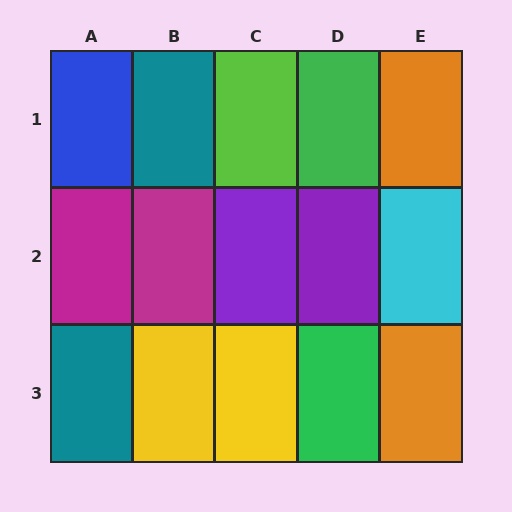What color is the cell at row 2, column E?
Cyan.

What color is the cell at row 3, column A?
Teal.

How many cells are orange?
2 cells are orange.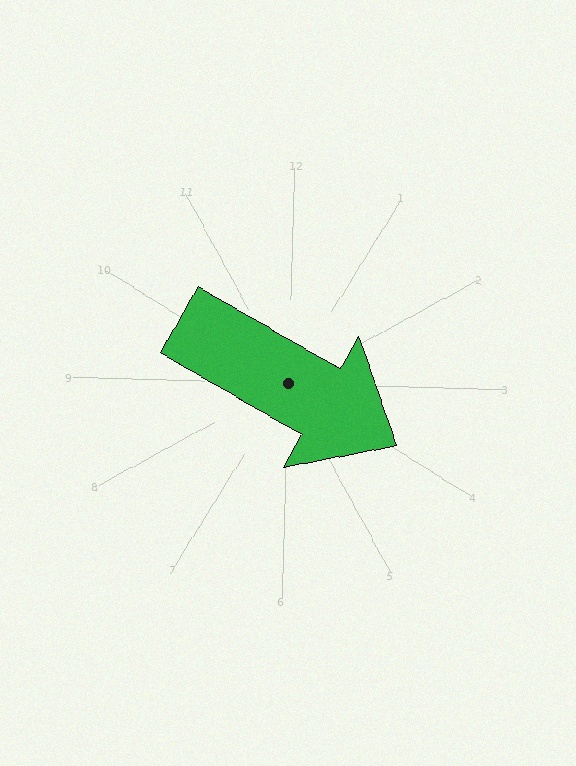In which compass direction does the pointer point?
Southeast.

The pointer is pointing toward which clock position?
Roughly 4 o'clock.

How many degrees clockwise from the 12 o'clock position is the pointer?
Approximately 118 degrees.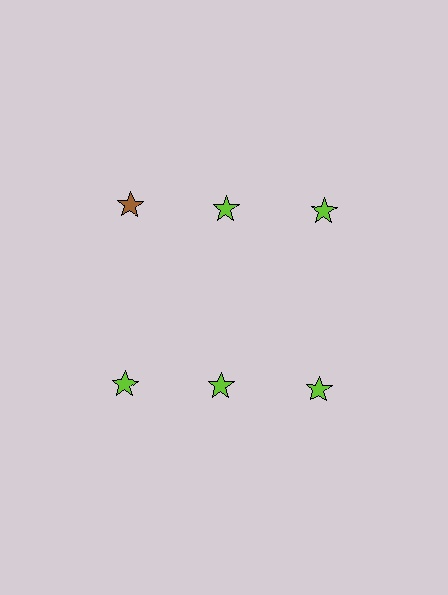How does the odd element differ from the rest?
It has a different color: brown instead of lime.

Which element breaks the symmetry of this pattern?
The brown star in the top row, leftmost column breaks the symmetry. All other shapes are lime stars.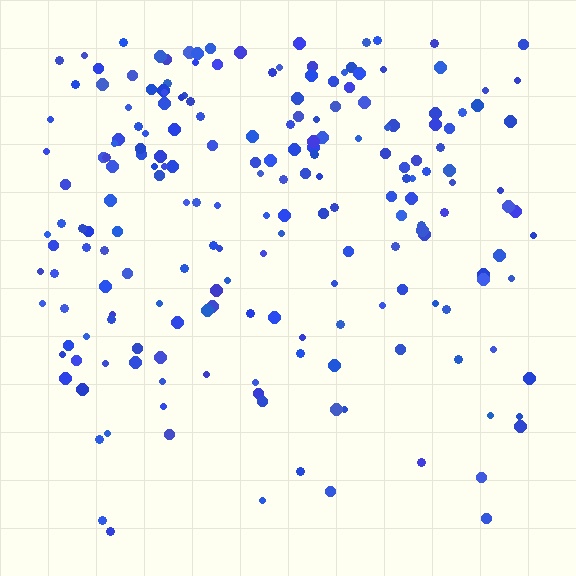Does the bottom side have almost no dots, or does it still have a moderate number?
Still a moderate number, just noticeably fewer than the top.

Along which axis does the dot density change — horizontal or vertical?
Vertical.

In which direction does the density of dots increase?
From bottom to top, with the top side densest.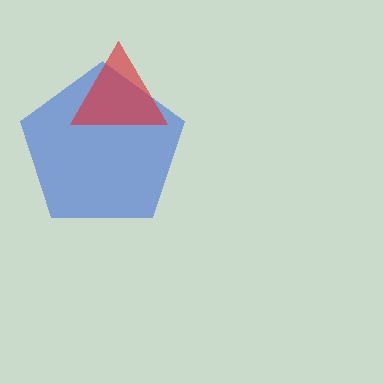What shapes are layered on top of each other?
The layered shapes are: a blue pentagon, a red triangle.